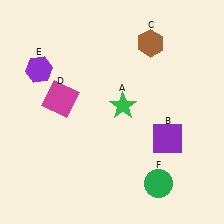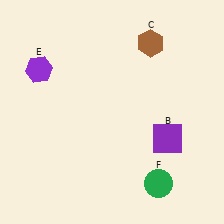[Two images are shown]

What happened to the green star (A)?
The green star (A) was removed in Image 2. It was in the top-right area of Image 1.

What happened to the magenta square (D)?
The magenta square (D) was removed in Image 2. It was in the top-left area of Image 1.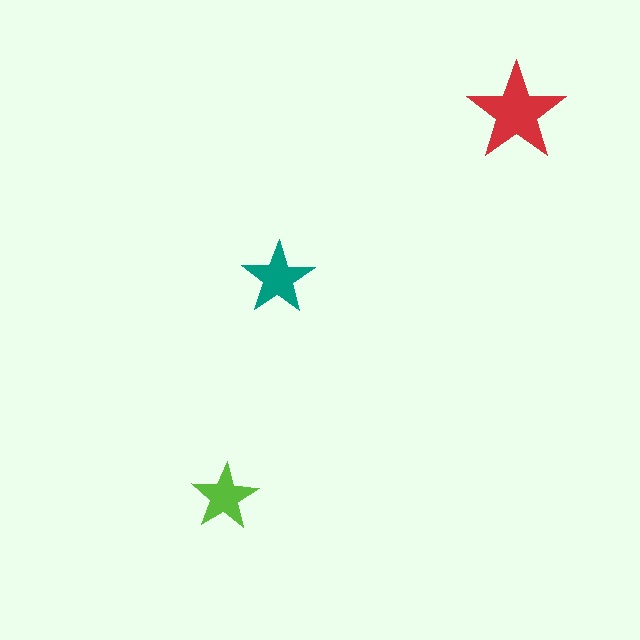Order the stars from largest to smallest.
the red one, the teal one, the lime one.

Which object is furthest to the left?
The lime star is leftmost.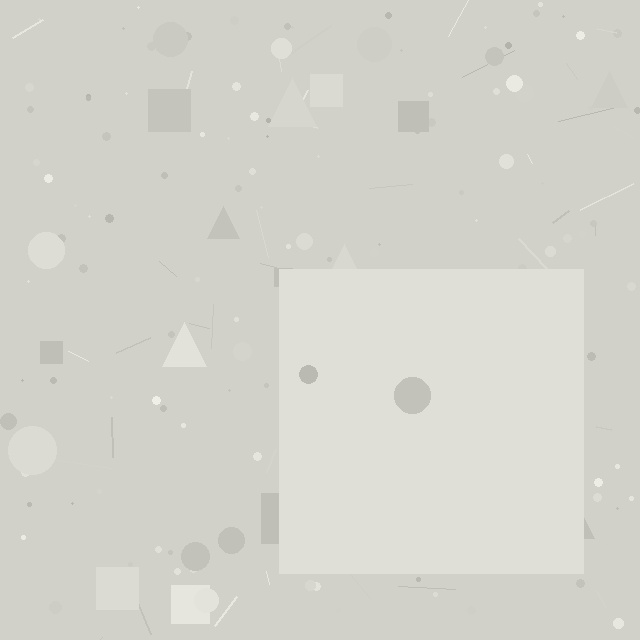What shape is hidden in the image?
A square is hidden in the image.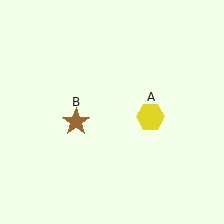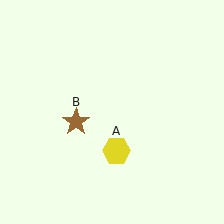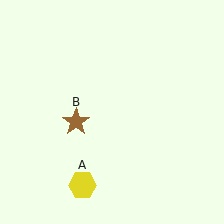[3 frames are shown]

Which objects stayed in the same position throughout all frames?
Brown star (object B) remained stationary.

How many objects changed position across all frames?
1 object changed position: yellow hexagon (object A).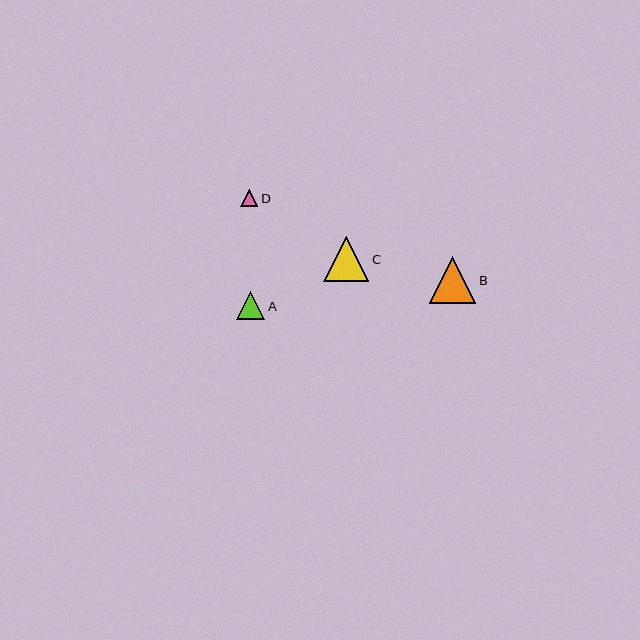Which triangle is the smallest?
Triangle D is the smallest with a size of approximately 17 pixels.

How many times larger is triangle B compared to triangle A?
Triangle B is approximately 1.7 times the size of triangle A.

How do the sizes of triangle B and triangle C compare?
Triangle B and triangle C are approximately the same size.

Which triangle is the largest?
Triangle B is the largest with a size of approximately 46 pixels.